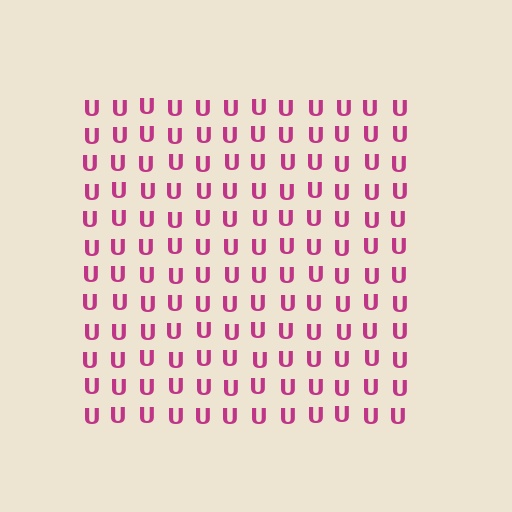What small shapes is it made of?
It is made of small letter U's.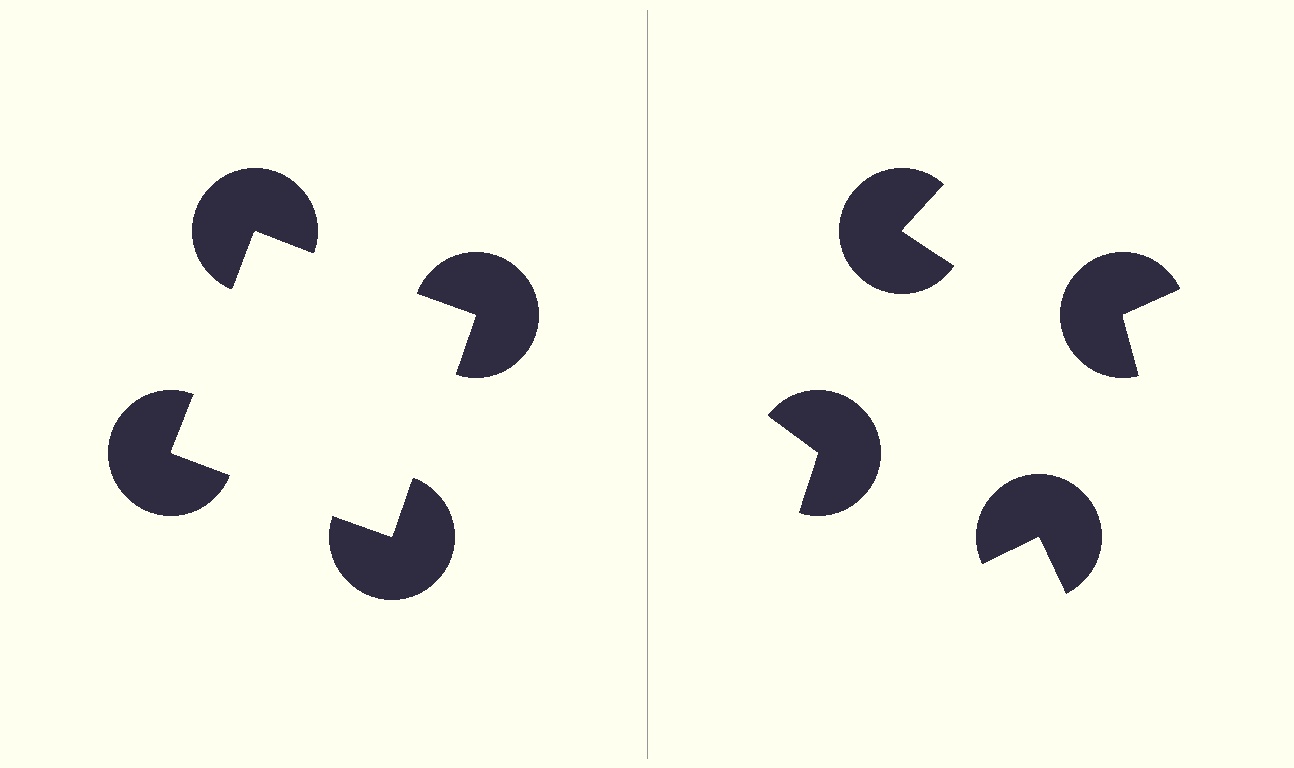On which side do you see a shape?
An illusory square appears on the left side. On the right side the wedge cuts are rotated, so no coherent shape forms.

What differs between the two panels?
The pac-man discs are positioned identically on both sides; only the wedge orientations differ. On the left they align to a square; on the right they are misaligned.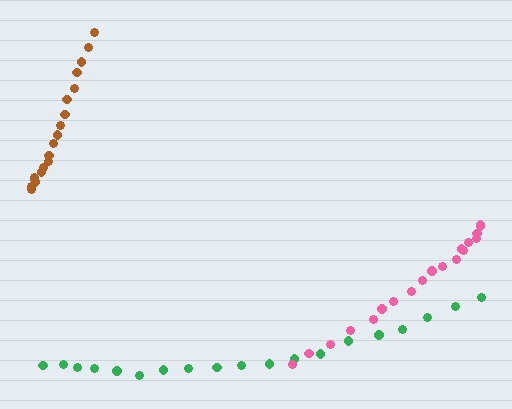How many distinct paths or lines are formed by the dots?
There are 3 distinct paths.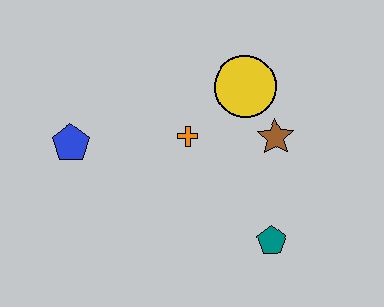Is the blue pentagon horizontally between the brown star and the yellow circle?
No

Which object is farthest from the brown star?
The blue pentagon is farthest from the brown star.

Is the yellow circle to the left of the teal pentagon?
Yes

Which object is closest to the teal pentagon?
The brown star is closest to the teal pentagon.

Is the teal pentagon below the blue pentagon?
Yes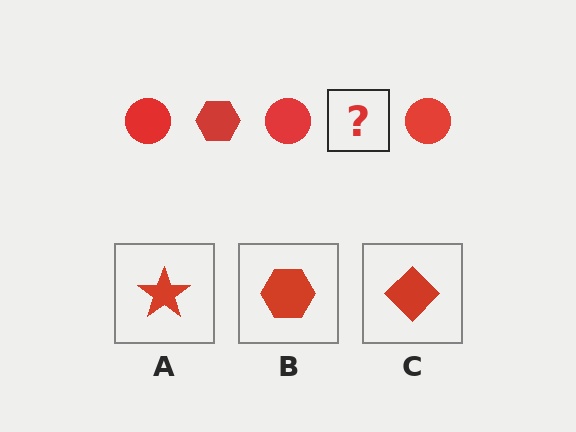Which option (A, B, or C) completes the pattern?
B.